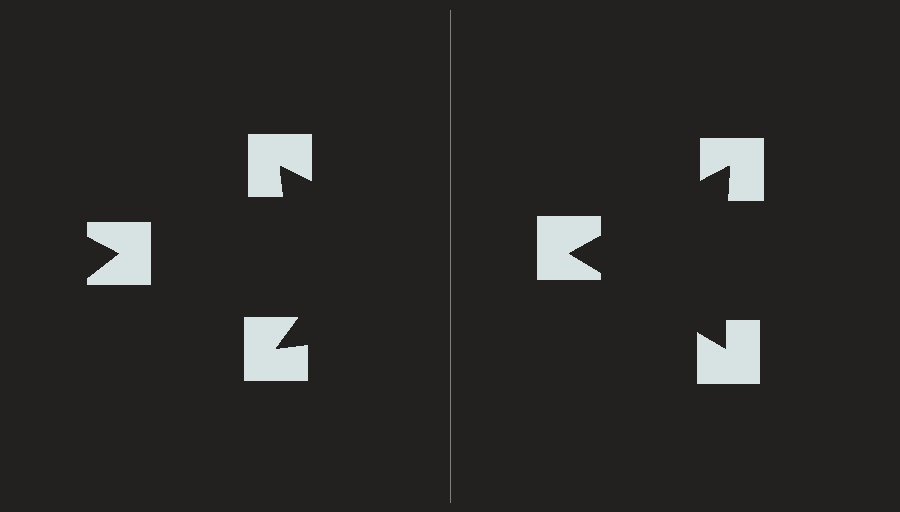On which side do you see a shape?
An illusory triangle appears on the right side. On the left side the wedge cuts are rotated, so no coherent shape forms.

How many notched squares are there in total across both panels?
6 — 3 on each side.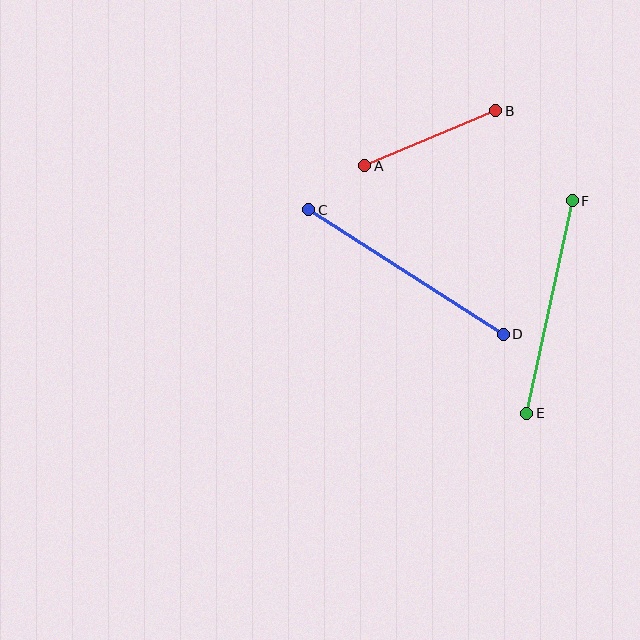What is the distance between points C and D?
The distance is approximately 231 pixels.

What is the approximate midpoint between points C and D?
The midpoint is at approximately (406, 272) pixels.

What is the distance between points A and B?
The distance is approximately 142 pixels.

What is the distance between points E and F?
The distance is approximately 217 pixels.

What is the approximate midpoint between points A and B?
The midpoint is at approximately (430, 138) pixels.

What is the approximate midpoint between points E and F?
The midpoint is at approximately (550, 307) pixels.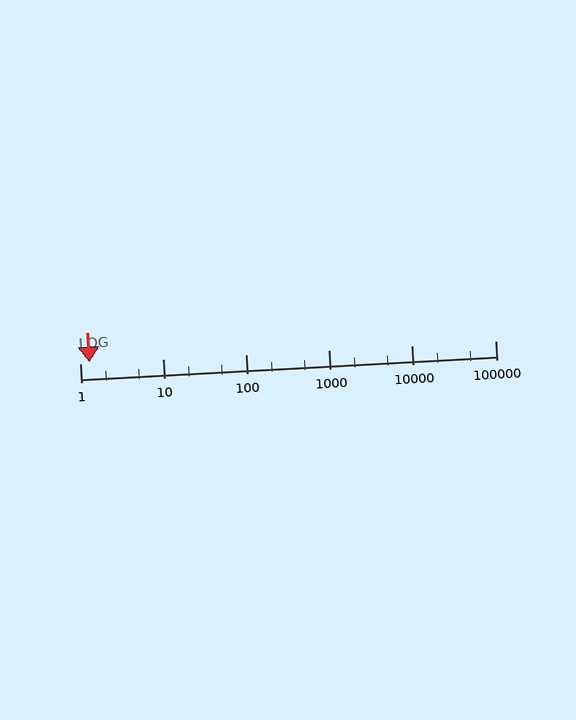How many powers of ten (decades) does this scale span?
The scale spans 5 decades, from 1 to 100000.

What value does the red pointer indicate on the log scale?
The pointer indicates approximately 1.3.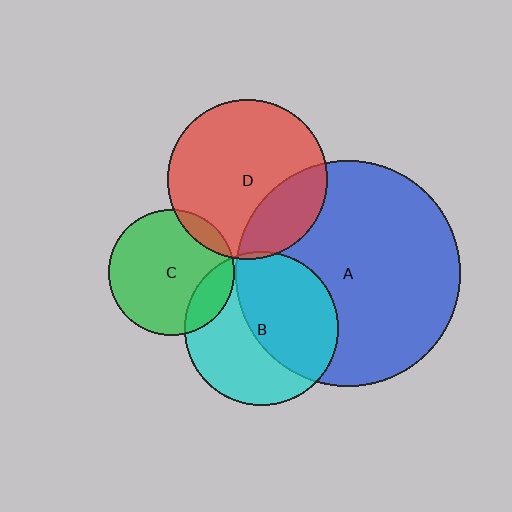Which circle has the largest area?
Circle A (blue).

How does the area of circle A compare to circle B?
Approximately 2.1 times.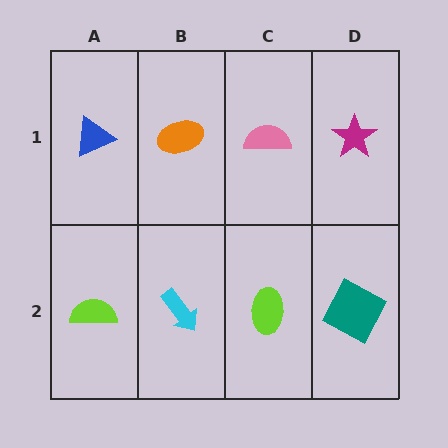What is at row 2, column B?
A cyan arrow.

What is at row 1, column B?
An orange ellipse.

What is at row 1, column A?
A blue triangle.